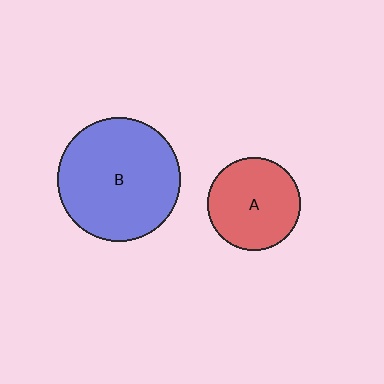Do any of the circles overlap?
No, none of the circles overlap.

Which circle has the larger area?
Circle B (blue).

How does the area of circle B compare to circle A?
Approximately 1.7 times.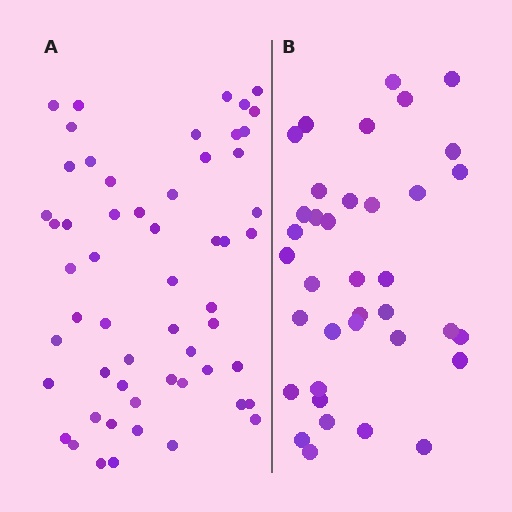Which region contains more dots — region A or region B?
Region A (the left region) has more dots.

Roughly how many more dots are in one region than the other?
Region A has approximately 20 more dots than region B.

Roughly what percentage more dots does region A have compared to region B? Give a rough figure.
About 50% more.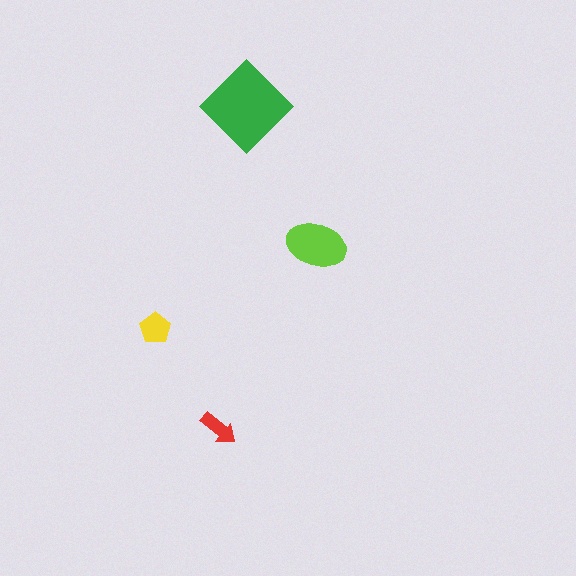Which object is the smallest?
The red arrow.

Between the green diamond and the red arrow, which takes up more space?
The green diamond.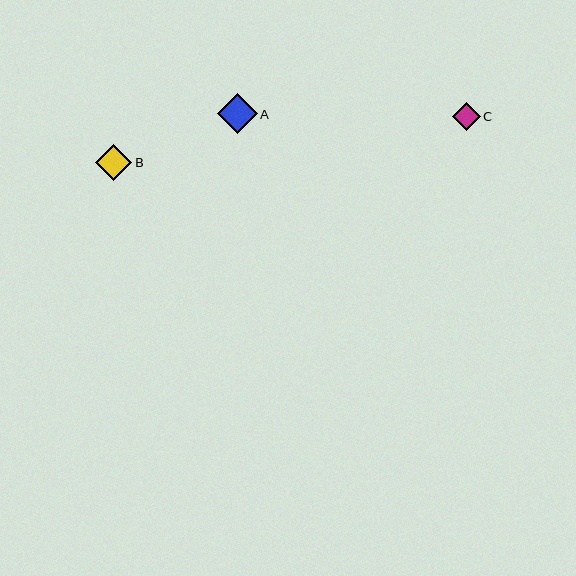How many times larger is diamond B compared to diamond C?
Diamond B is approximately 1.3 times the size of diamond C.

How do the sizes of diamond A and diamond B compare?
Diamond A and diamond B are approximately the same size.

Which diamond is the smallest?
Diamond C is the smallest with a size of approximately 28 pixels.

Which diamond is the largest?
Diamond A is the largest with a size of approximately 40 pixels.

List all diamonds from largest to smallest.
From largest to smallest: A, B, C.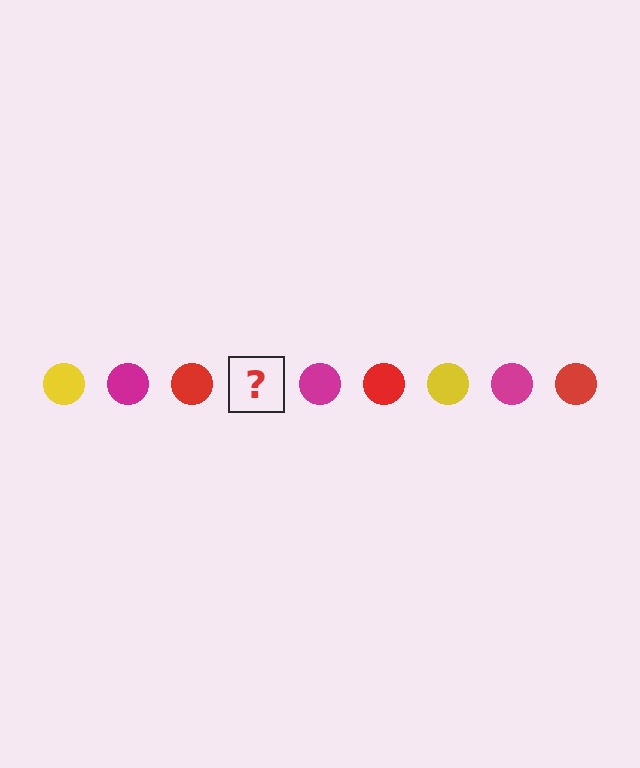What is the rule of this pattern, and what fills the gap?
The rule is that the pattern cycles through yellow, magenta, red circles. The gap should be filled with a yellow circle.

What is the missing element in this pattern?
The missing element is a yellow circle.